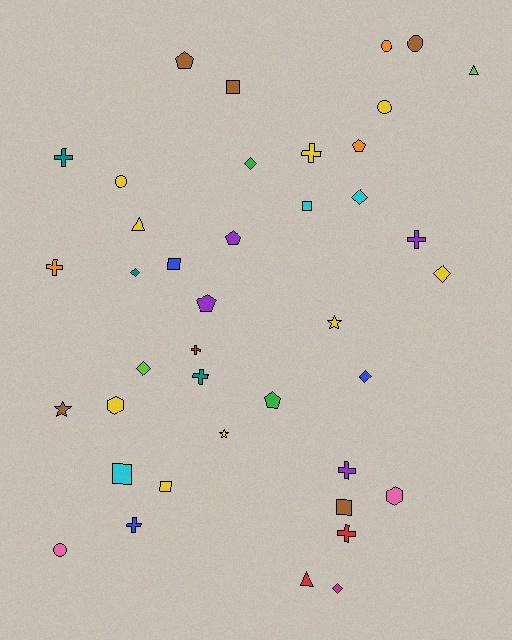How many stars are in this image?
There are 3 stars.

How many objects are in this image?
There are 40 objects.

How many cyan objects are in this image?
There are 3 cyan objects.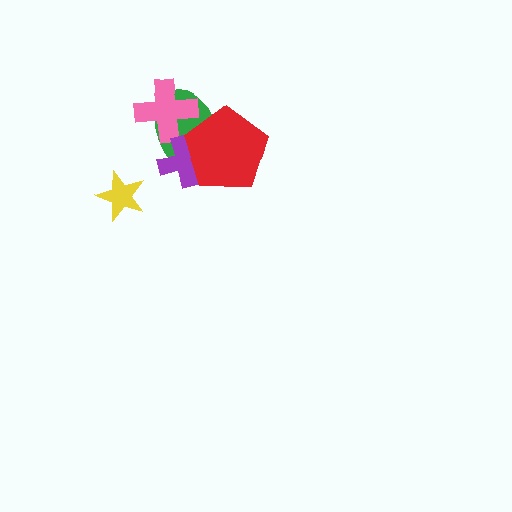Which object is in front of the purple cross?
The red pentagon is in front of the purple cross.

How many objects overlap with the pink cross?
1 object overlaps with the pink cross.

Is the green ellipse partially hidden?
Yes, it is partially covered by another shape.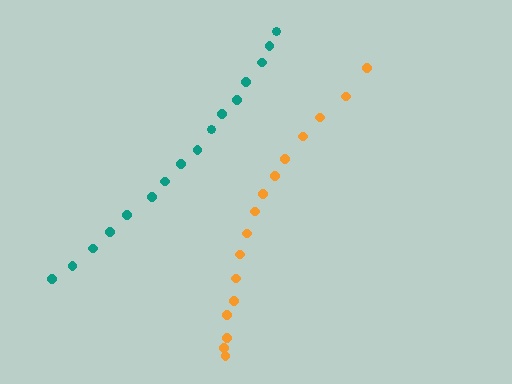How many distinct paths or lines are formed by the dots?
There are 2 distinct paths.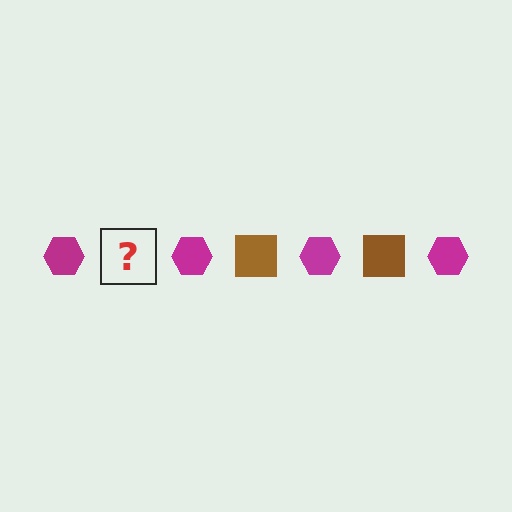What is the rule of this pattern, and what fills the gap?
The rule is that the pattern alternates between magenta hexagon and brown square. The gap should be filled with a brown square.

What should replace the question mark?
The question mark should be replaced with a brown square.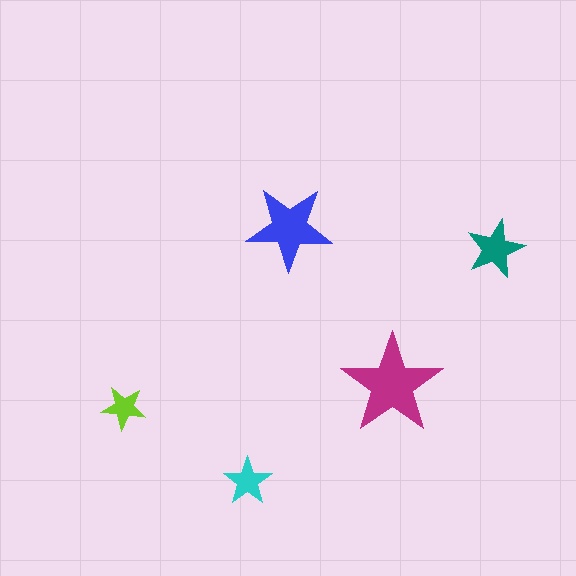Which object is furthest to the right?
The teal star is rightmost.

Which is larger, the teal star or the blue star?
The blue one.